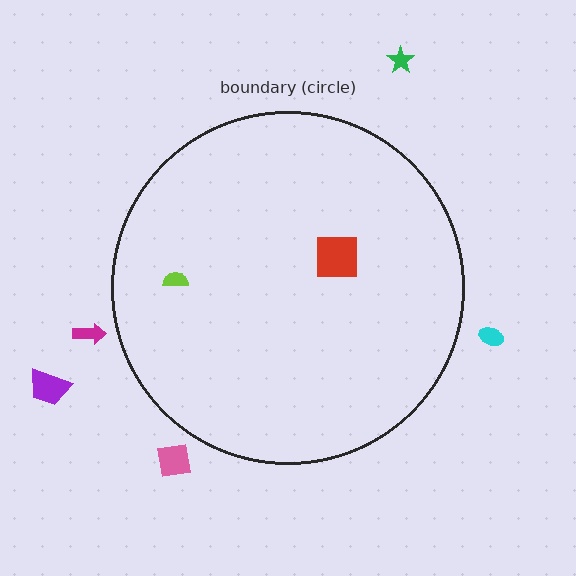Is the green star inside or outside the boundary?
Outside.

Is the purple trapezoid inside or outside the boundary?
Outside.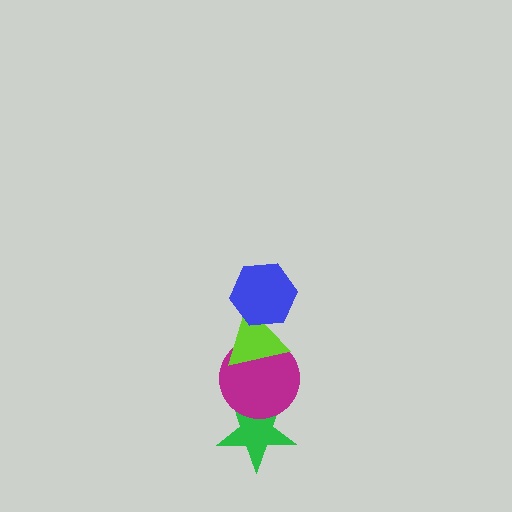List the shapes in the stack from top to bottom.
From top to bottom: the blue hexagon, the lime triangle, the magenta circle, the green star.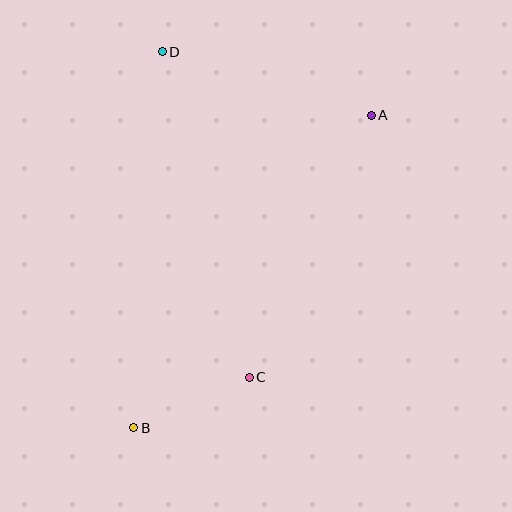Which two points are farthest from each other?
Points A and B are farthest from each other.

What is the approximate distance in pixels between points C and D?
The distance between C and D is approximately 337 pixels.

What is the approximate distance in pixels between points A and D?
The distance between A and D is approximately 218 pixels.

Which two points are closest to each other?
Points B and C are closest to each other.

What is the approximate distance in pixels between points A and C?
The distance between A and C is approximately 289 pixels.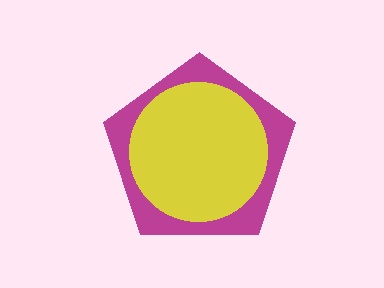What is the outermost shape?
The magenta pentagon.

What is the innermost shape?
The yellow circle.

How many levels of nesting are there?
2.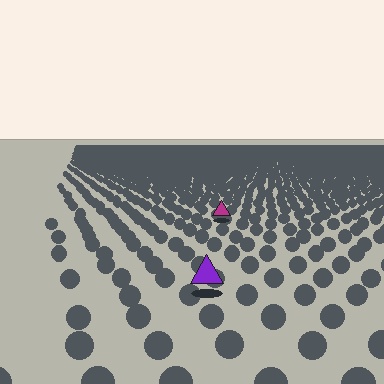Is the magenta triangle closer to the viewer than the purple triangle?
No. The purple triangle is closer — you can tell from the texture gradient: the ground texture is coarser near it.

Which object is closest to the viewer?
The purple triangle is closest. The texture marks near it are larger and more spread out.